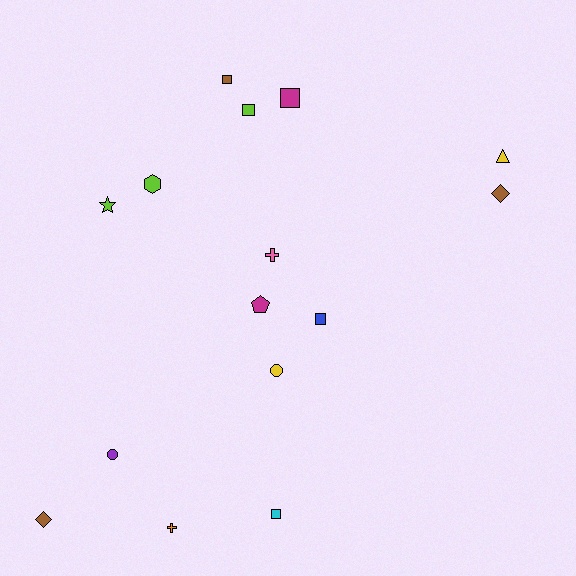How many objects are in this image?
There are 15 objects.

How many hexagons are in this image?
There is 1 hexagon.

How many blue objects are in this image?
There is 1 blue object.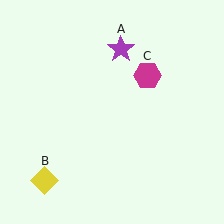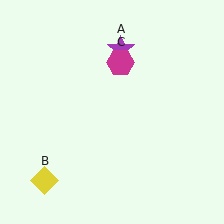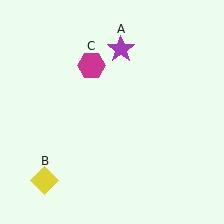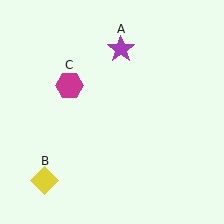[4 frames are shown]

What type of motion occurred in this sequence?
The magenta hexagon (object C) rotated counterclockwise around the center of the scene.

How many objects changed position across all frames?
1 object changed position: magenta hexagon (object C).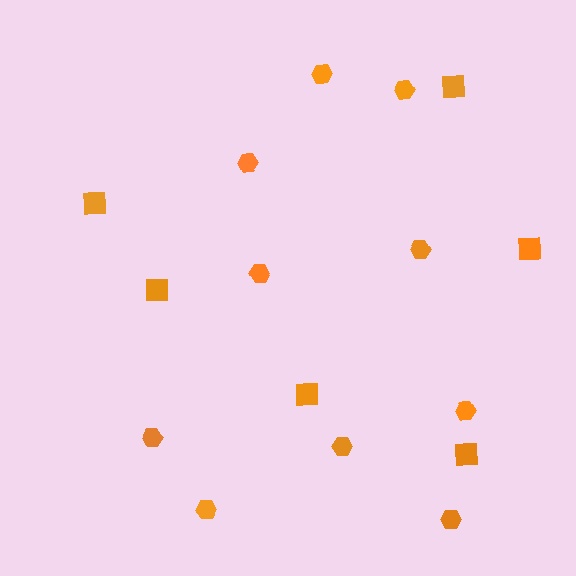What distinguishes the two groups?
There are 2 groups: one group of hexagons (10) and one group of squares (6).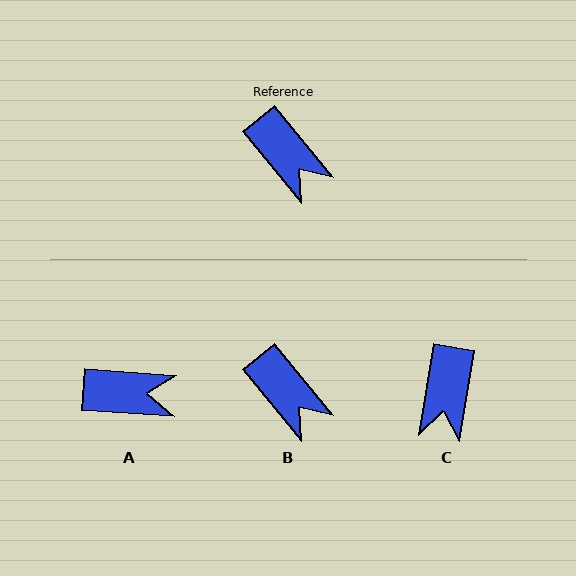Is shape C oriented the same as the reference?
No, it is off by about 48 degrees.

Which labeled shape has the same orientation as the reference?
B.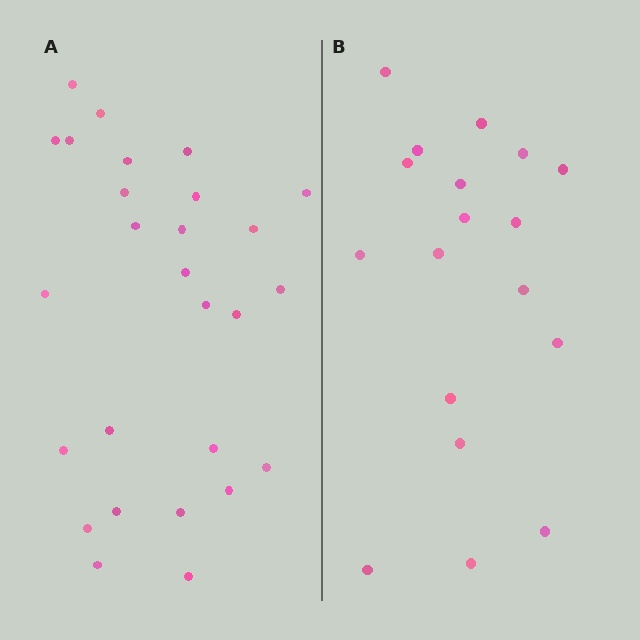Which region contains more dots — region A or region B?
Region A (the left region) has more dots.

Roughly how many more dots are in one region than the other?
Region A has roughly 8 or so more dots than region B.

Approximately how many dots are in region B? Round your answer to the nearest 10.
About 20 dots. (The exact count is 18, which rounds to 20.)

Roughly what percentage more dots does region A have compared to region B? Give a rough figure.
About 50% more.